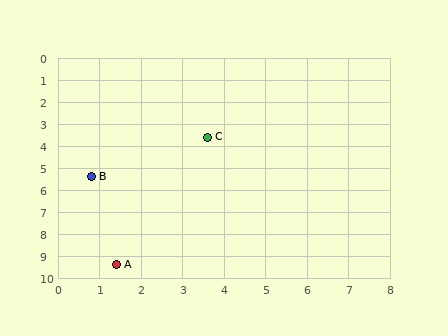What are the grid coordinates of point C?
Point C is at approximately (3.6, 3.6).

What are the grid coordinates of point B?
Point B is at approximately (0.8, 5.4).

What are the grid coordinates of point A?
Point A is at approximately (1.4, 9.4).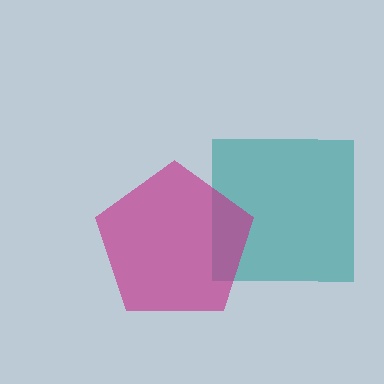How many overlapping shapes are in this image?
There are 2 overlapping shapes in the image.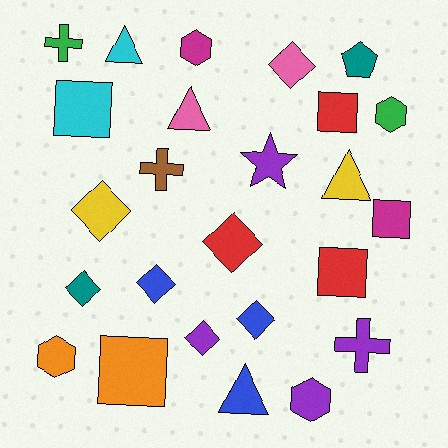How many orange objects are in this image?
There are 2 orange objects.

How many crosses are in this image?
There are 3 crosses.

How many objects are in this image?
There are 25 objects.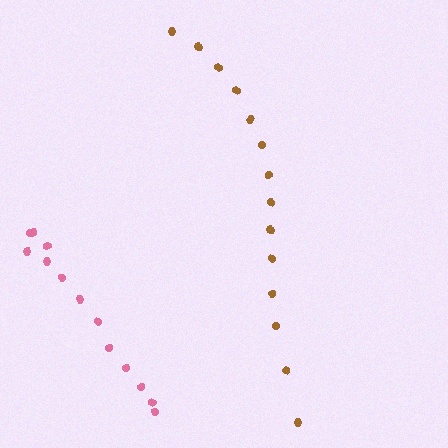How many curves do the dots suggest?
There are 2 distinct paths.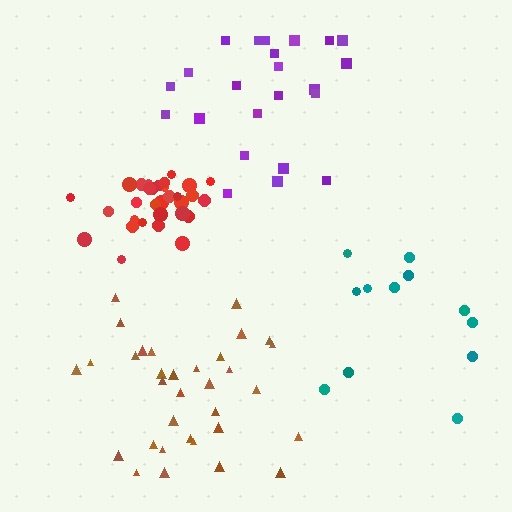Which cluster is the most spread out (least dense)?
Teal.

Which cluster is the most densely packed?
Red.